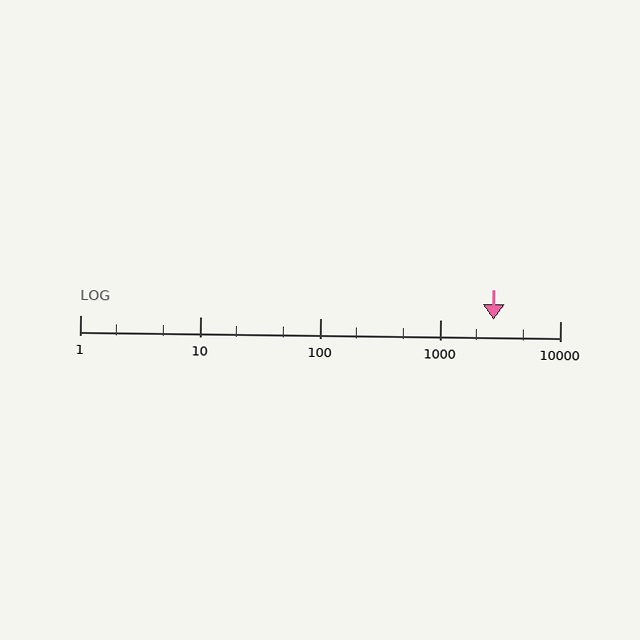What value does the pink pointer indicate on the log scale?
The pointer indicates approximately 2800.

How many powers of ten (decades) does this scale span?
The scale spans 4 decades, from 1 to 10000.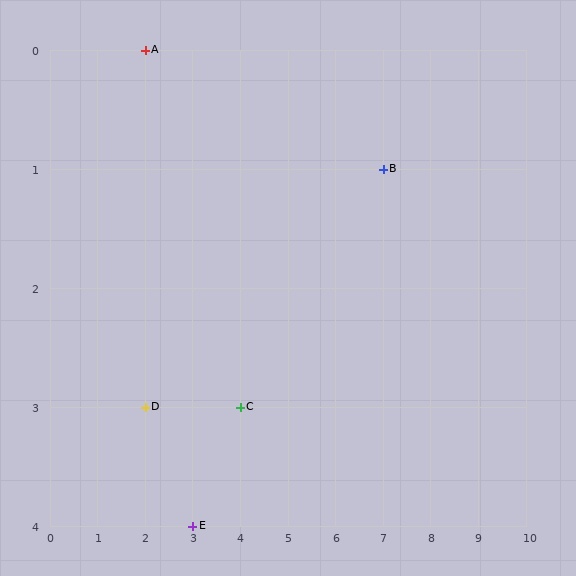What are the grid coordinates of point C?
Point C is at grid coordinates (4, 3).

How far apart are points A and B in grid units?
Points A and B are 5 columns and 1 row apart (about 5.1 grid units diagonally).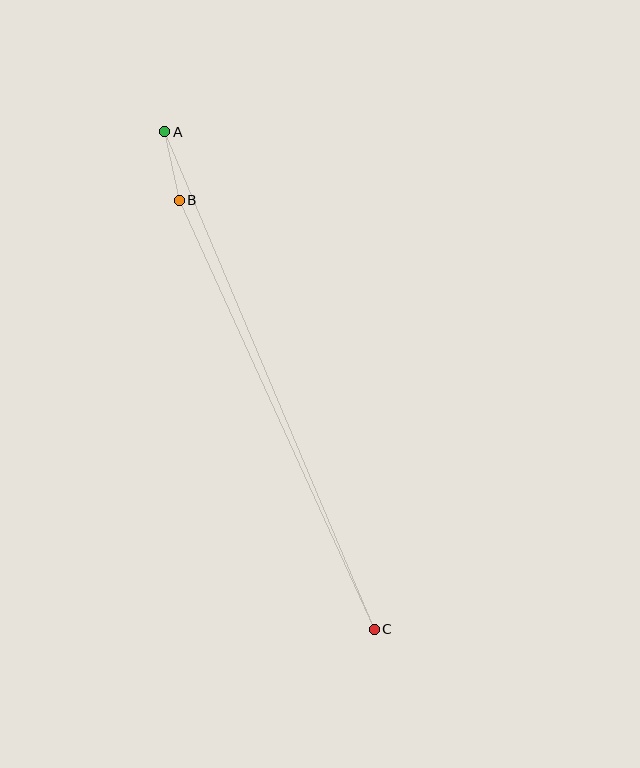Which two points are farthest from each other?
Points A and C are farthest from each other.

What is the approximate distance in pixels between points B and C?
The distance between B and C is approximately 472 pixels.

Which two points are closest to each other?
Points A and B are closest to each other.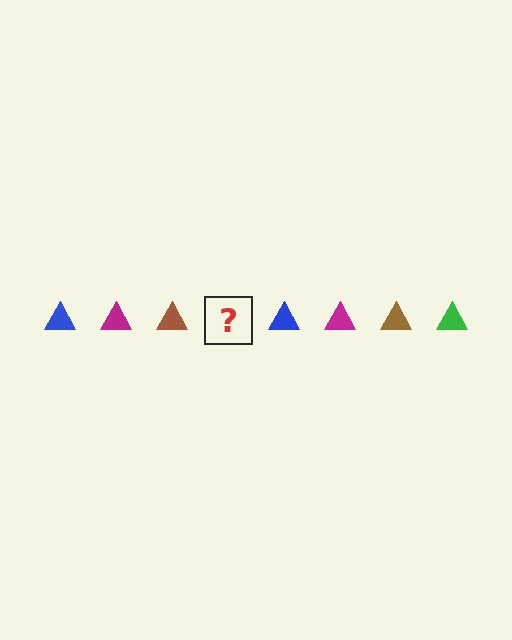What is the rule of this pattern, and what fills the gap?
The rule is that the pattern cycles through blue, magenta, brown, green triangles. The gap should be filled with a green triangle.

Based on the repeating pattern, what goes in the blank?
The blank should be a green triangle.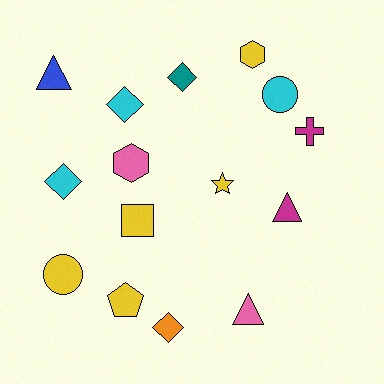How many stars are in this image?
There is 1 star.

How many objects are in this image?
There are 15 objects.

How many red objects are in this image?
There are no red objects.